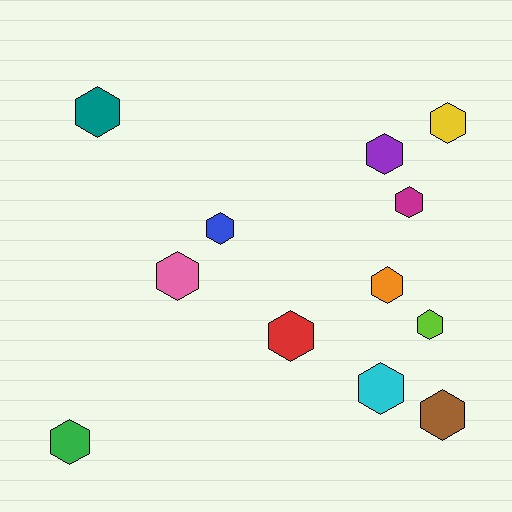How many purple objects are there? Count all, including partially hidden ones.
There is 1 purple object.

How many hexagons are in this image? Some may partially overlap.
There are 12 hexagons.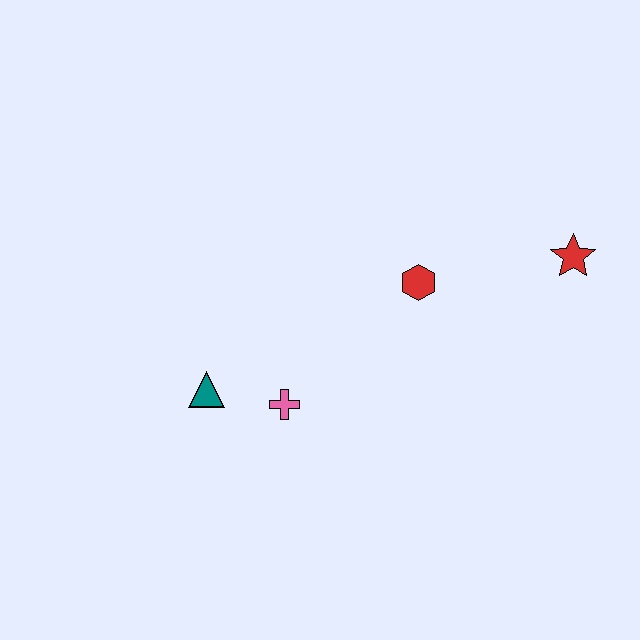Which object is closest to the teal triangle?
The pink cross is closest to the teal triangle.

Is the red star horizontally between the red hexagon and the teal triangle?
No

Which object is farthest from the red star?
The teal triangle is farthest from the red star.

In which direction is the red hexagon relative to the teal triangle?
The red hexagon is to the right of the teal triangle.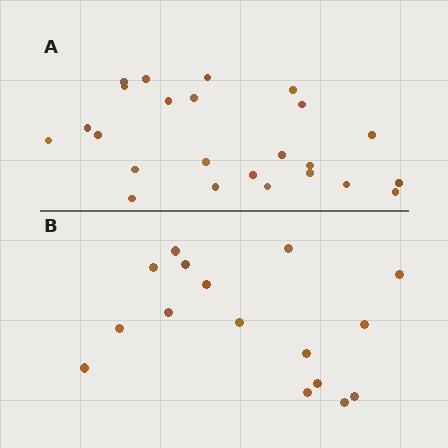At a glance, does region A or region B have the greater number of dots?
Region A (the top region) has more dots.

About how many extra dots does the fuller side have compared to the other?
Region A has roughly 8 or so more dots than region B.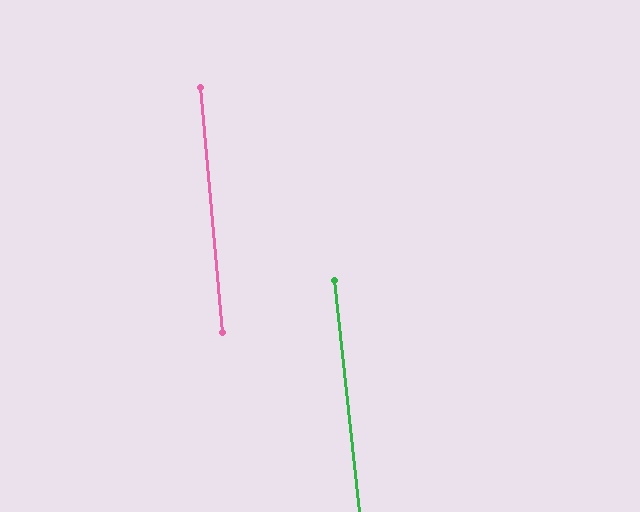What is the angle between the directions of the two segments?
Approximately 1 degree.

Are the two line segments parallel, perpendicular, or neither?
Parallel — their directions differ by only 1.3°.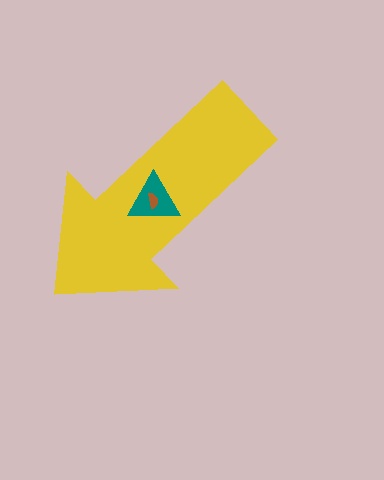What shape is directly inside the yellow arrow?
The teal triangle.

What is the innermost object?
The brown semicircle.